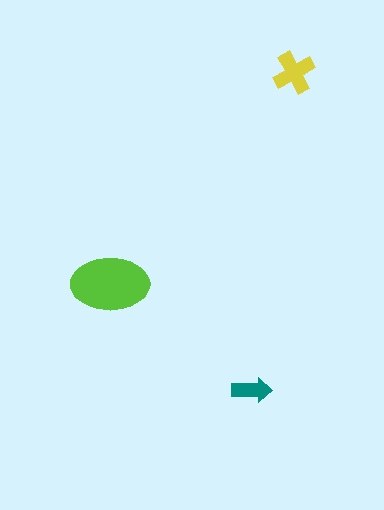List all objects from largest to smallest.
The lime ellipse, the yellow cross, the teal arrow.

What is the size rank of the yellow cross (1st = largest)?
2nd.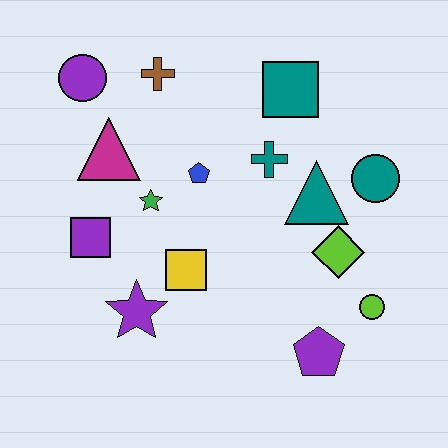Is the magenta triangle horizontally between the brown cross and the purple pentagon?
No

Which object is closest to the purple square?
The green star is closest to the purple square.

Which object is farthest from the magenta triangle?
The lime circle is farthest from the magenta triangle.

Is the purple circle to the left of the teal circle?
Yes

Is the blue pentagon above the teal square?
No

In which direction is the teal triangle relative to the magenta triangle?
The teal triangle is to the right of the magenta triangle.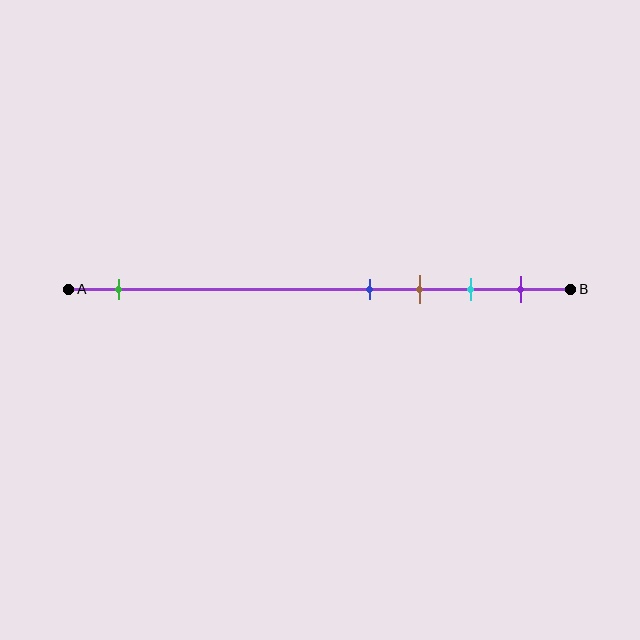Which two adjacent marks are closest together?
The blue and brown marks are the closest adjacent pair.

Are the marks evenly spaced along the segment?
No, the marks are not evenly spaced.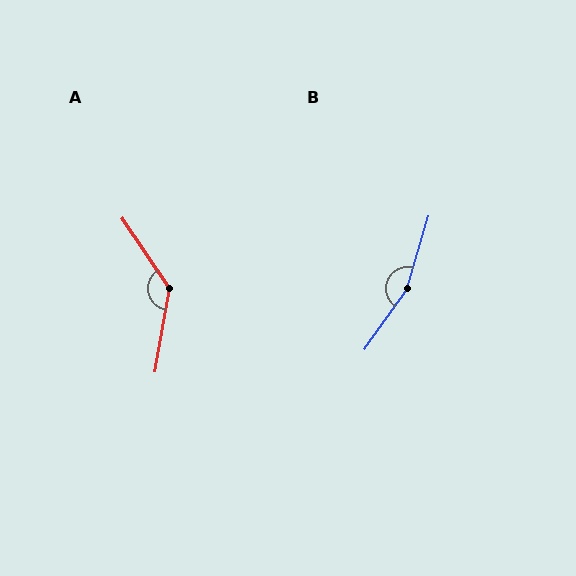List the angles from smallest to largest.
A (136°), B (161°).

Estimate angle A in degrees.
Approximately 136 degrees.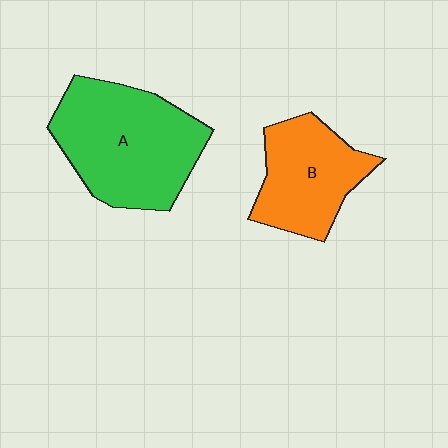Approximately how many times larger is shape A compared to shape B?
Approximately 1.5 times.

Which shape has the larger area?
Shape A (green).